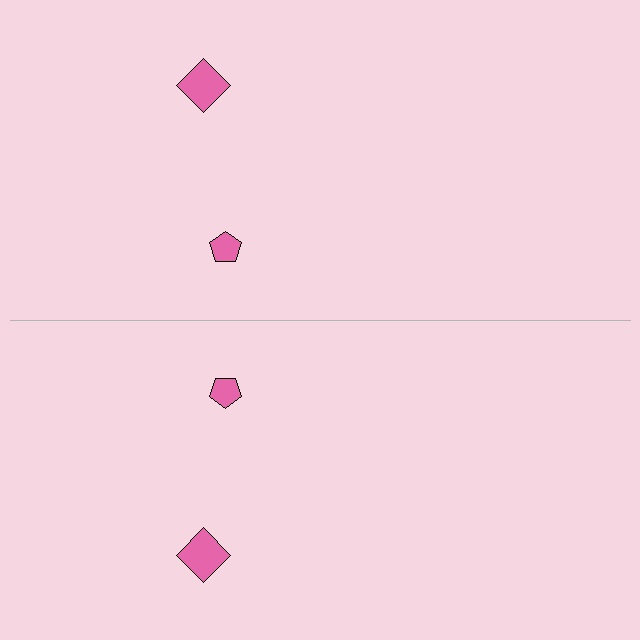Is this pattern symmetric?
Yes, this pattern has bilateral (reflection) symmetry.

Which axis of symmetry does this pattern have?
The pattern has a horizontal axis of symmetry running through the center of the image.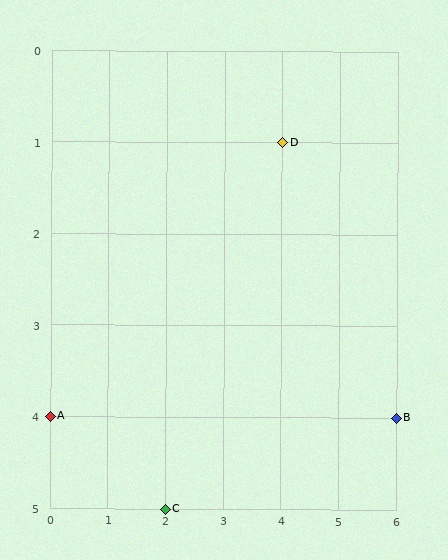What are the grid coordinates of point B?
Point B is at grid coordinates (6, 4).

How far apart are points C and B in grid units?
Points C and B are 4 columns and 1 row apart (about 4.1 grid units diagonally).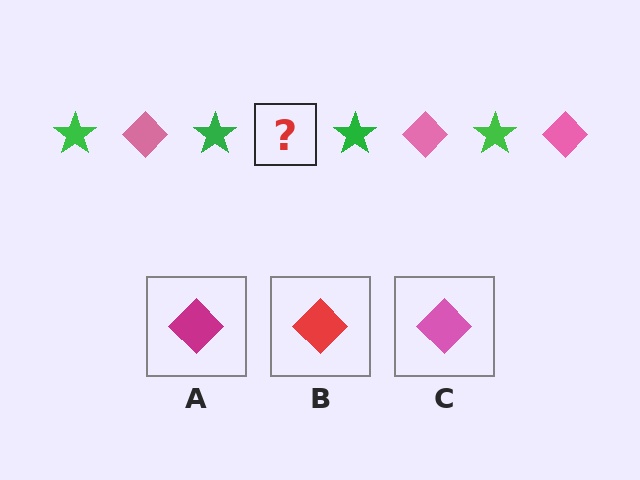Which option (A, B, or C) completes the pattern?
C.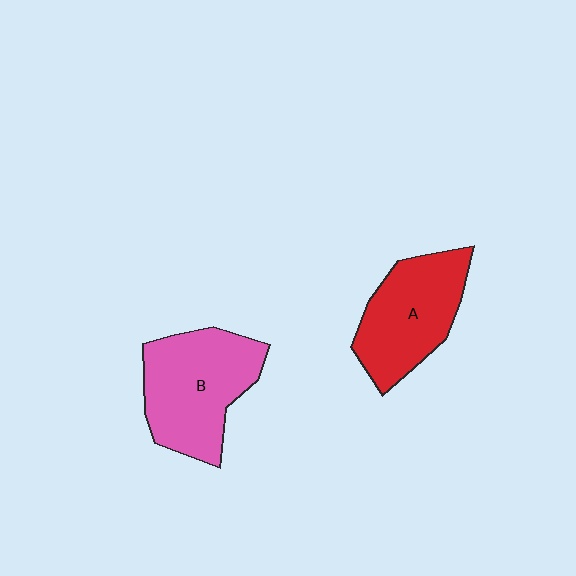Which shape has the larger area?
Shape B (pink).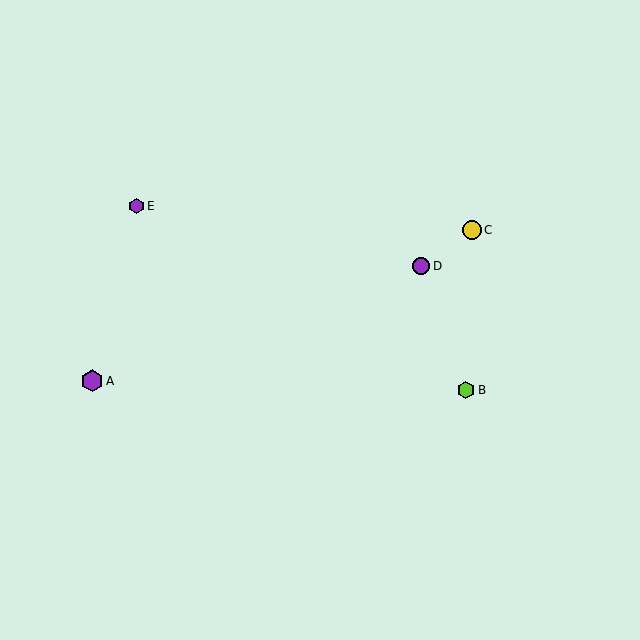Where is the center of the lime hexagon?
The center of the lime hexagon is at (466, 390).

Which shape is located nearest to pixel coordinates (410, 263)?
The purple circle (labeled D) at (421, 266) is nearest to that location.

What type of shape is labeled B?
Shape B is a lime hexagon.